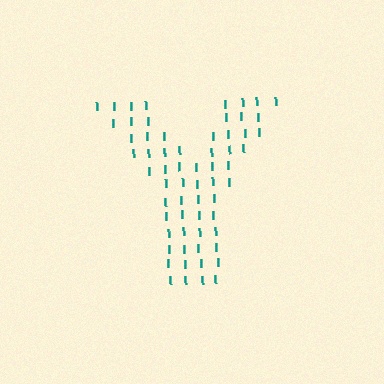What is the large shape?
The large shape is the letter Y.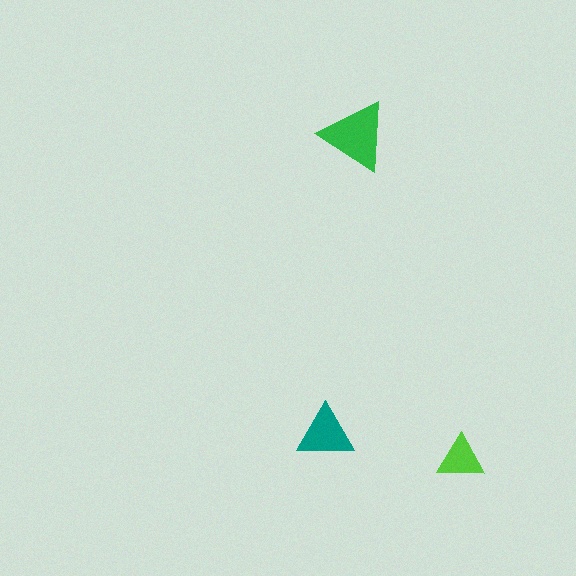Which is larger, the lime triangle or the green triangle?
The green one.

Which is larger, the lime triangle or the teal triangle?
The teal one.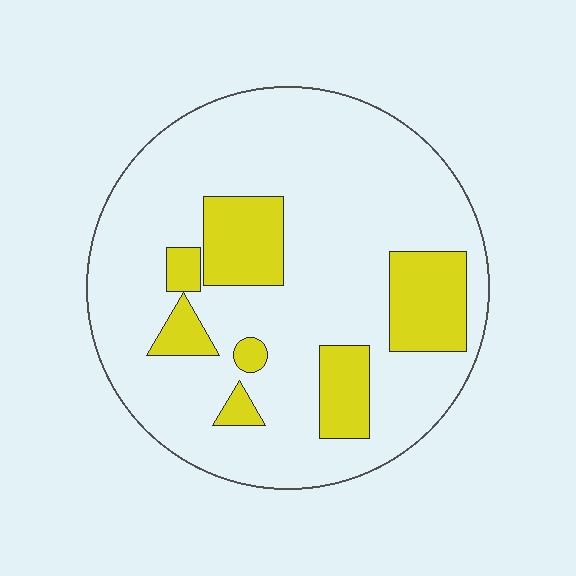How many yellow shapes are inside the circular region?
7.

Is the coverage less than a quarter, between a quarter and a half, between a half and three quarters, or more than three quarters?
Less than a quarter.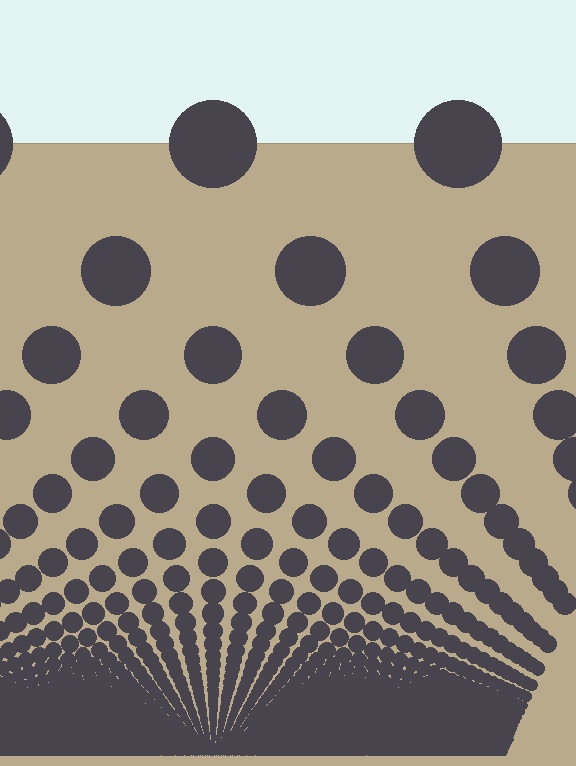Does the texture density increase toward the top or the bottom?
Density increases toward the bottom.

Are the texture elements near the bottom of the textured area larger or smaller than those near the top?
Smaller. The gradient is inverted — elements near the bottom are smaller and denser.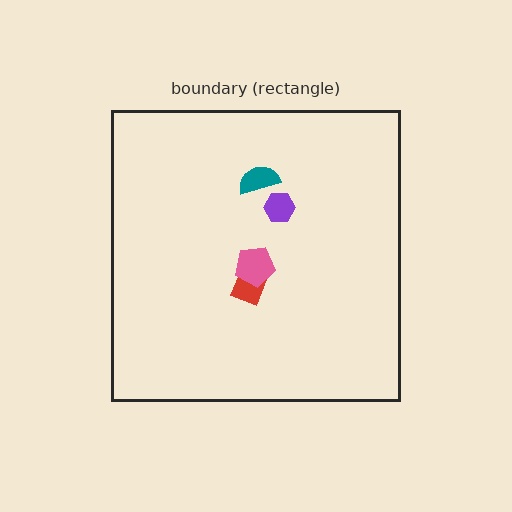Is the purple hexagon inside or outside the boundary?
Inside.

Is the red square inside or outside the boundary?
Inside.